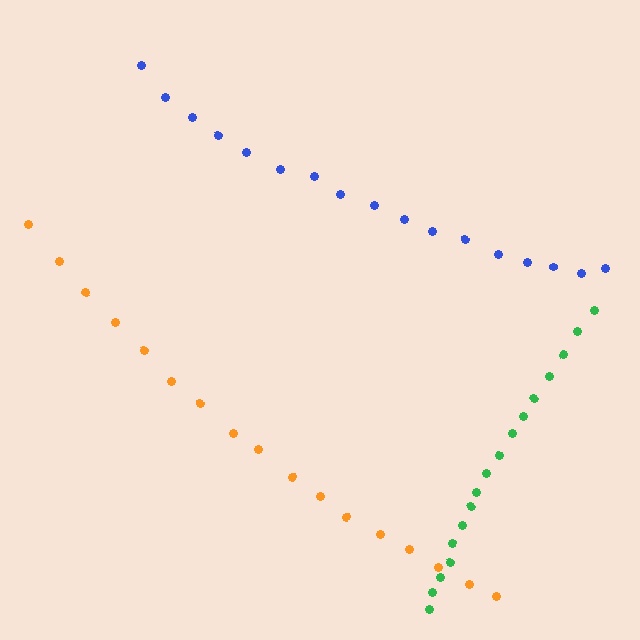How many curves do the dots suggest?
There are 3 distinct paths.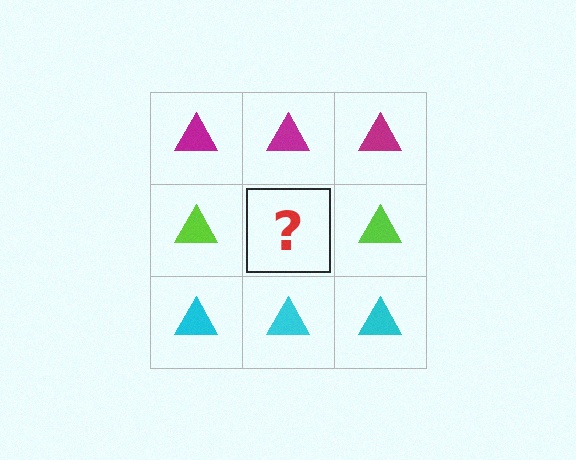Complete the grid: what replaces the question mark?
The question mark should be replaced with a lime triangle.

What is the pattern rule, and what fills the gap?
The rule is that each row has a consistent color. The gap should be filled with a lime triangle.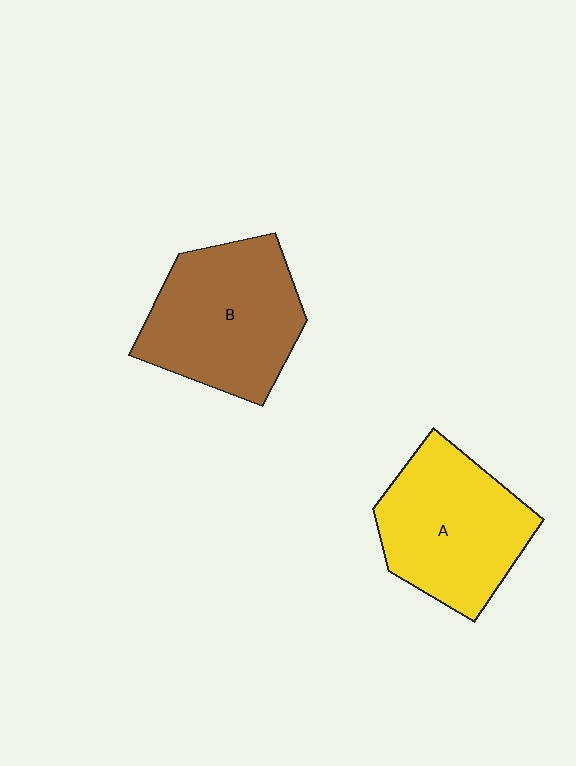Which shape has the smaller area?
Shape A (yellow).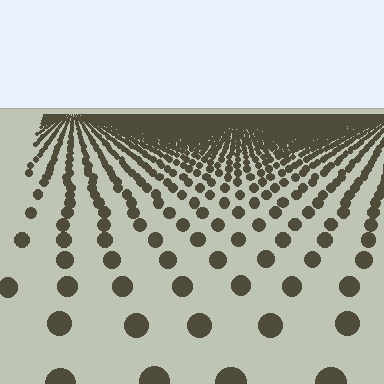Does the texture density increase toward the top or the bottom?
Density increases toward the top.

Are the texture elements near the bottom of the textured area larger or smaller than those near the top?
Larger. Near the bottom, elements are closer to the viewer and appear at a bigger on-screen size.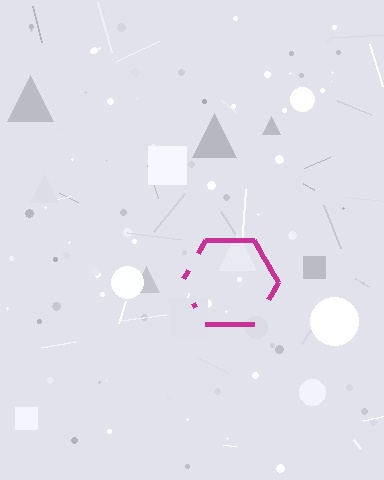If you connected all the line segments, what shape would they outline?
They would outline a hexagon.